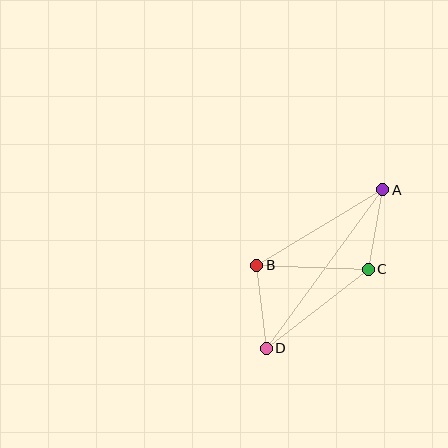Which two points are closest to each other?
Points A and C are closest to each other.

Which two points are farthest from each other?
Points A and D are farthest from each other.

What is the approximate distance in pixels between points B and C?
The distance between B and C is approximately 111 pixels.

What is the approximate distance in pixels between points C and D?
The distance between C and D is approximately 129 pixels.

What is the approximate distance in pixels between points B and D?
The distance between B and D is approximately 83 pixels.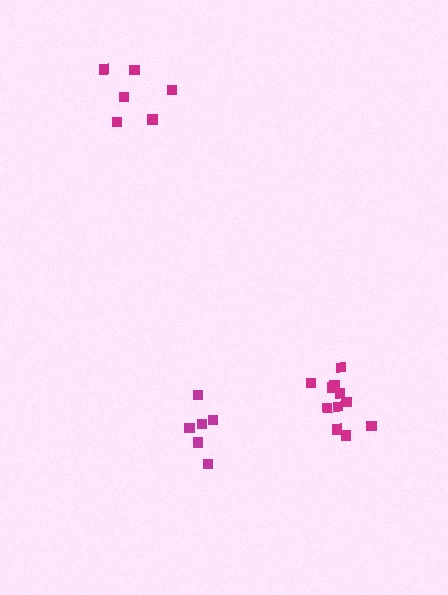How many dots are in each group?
Group 1: 6 dots, Group 2: 11 dots, Group 3: 6 dots (23 total).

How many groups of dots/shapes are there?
There are 3 groups.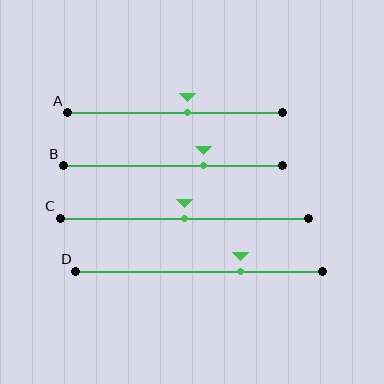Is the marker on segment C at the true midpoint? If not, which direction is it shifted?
Yes, the marker on segment C is at the true midpoint.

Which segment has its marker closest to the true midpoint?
Segment C has its marker closest to the true midpoint.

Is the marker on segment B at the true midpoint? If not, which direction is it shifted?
No, the marker on segment B is shifted to the right by about 14% of the segment length.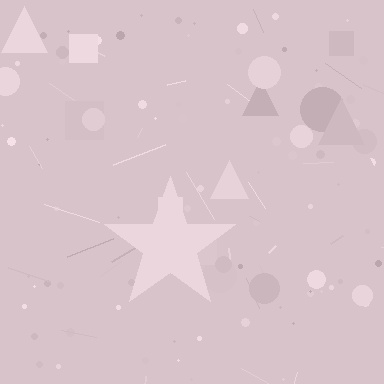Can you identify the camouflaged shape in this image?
The camouflaged shape is a star.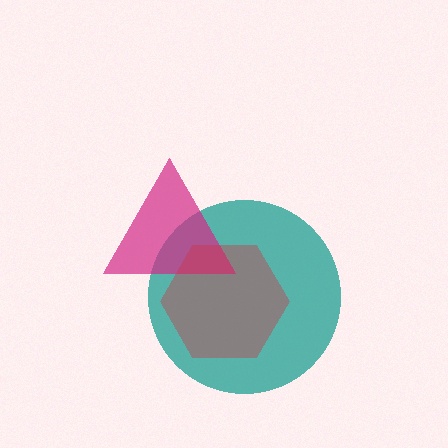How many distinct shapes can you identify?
There are 3 distinct shapes: a teal circle, a magenta triangle, a red hexagon.